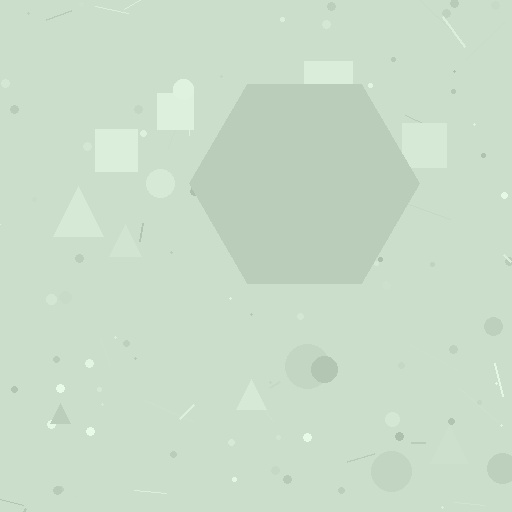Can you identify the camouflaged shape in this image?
The camouflaged shape is a hexagon.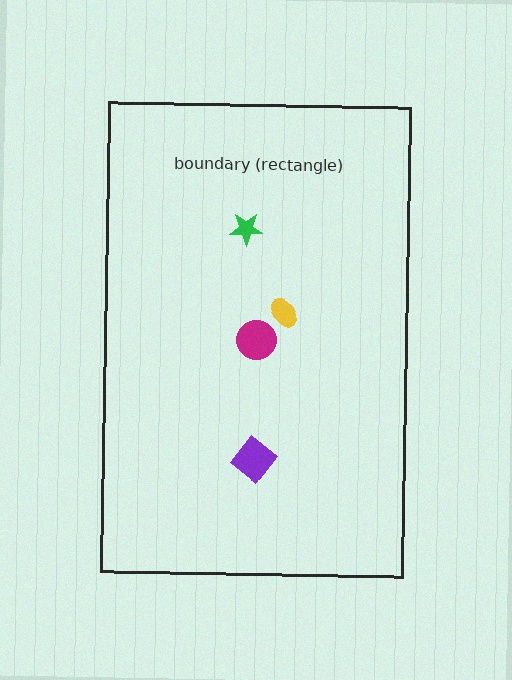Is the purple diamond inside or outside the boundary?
Inside.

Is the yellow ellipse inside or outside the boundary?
Inside.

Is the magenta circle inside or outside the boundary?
Inside.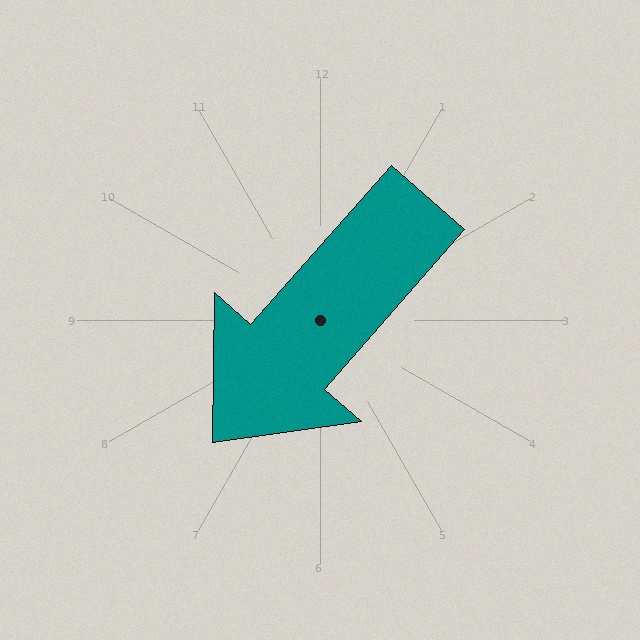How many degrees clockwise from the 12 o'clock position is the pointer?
Approximately 221 degrees.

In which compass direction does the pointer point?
Southwest.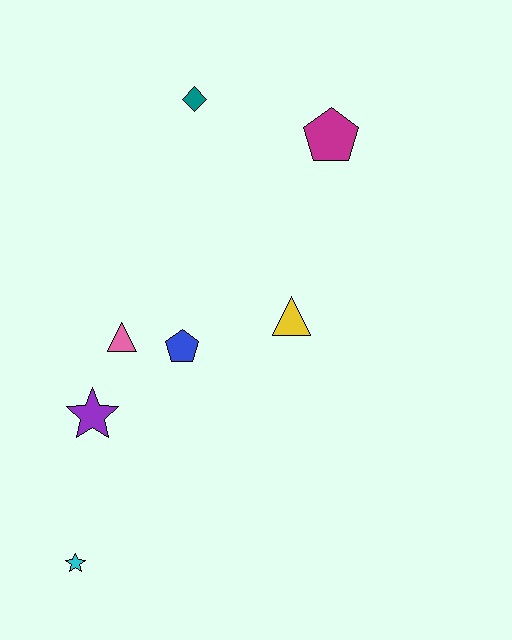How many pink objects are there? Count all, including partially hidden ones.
There is 1 pink object.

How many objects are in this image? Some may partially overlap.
There are 7 objects.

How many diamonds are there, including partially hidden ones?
There is 1 diamond.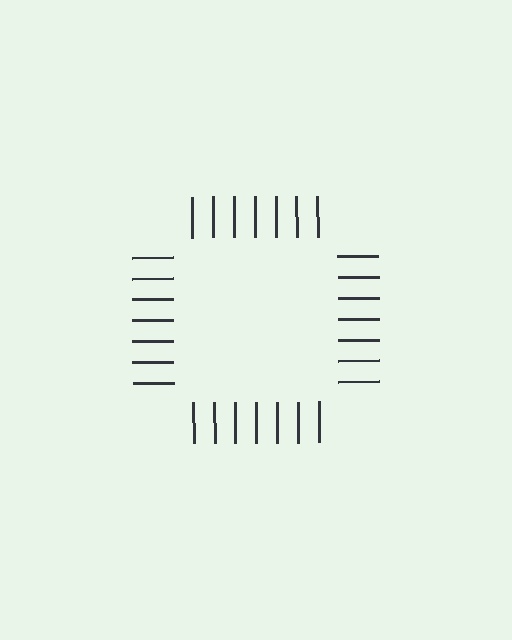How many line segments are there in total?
28 — 7 along each of the 4 edges.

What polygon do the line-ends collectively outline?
An illusory square — the line segments terminate on its edges but no continuous stroke is drawn.